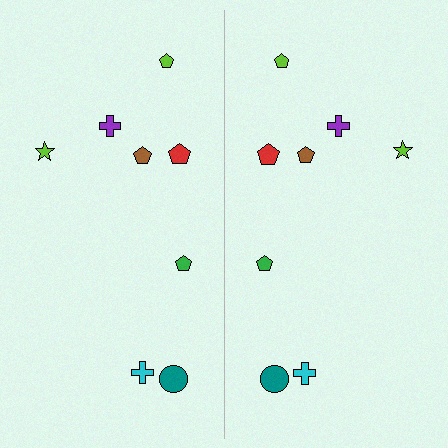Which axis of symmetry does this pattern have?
The pattern has a vertical axis of symmetry running through the center of the image.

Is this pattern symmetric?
Yes, this pattern has bilateral (reflection) symmetry.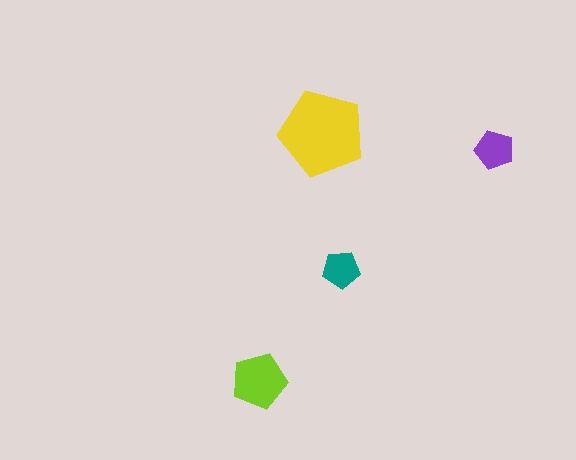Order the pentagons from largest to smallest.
the yellow one, the lime one, the purple one, the teal one.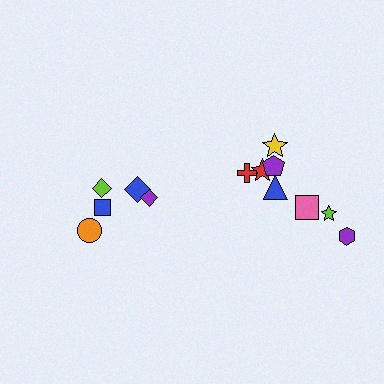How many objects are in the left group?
There are 5 objects.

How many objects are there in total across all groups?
There are 13 objects.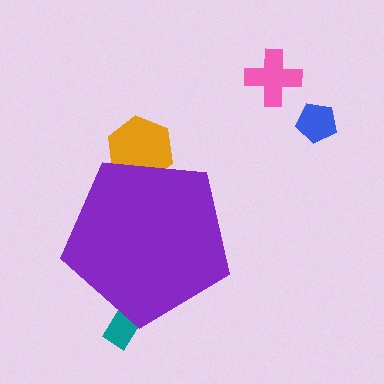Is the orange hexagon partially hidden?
Yes, the orange hexagon is partially hidden behind the purple pentagon.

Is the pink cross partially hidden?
No, the pink cross is fully visible.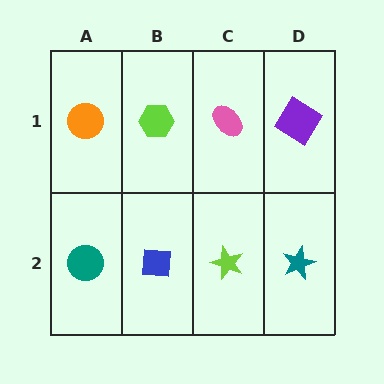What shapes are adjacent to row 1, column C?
A lime star (row 2, column C), a lime hexagon (row 1, column B), a purple diamond (row 1, column D).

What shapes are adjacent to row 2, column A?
An orange circle (row 1, column A), a blue square (row 2, column B).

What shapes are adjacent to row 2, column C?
A pink ellipse (row 1, column C), a blue square (row 2, column B), a teal star (row 2, column D).